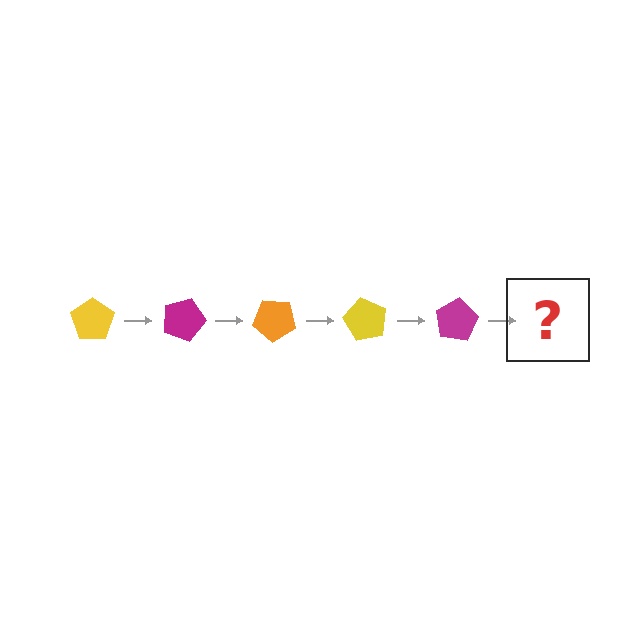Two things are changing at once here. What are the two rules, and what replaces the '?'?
The two rules are that it rotates 20 degrees each step and the color cycles through yellow, magenta, and orange. The '?' should be an orange pentagon, rotated 100 degrees from the start.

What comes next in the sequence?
The next element should be an orange pentagon, rotated 100 degrees from the start.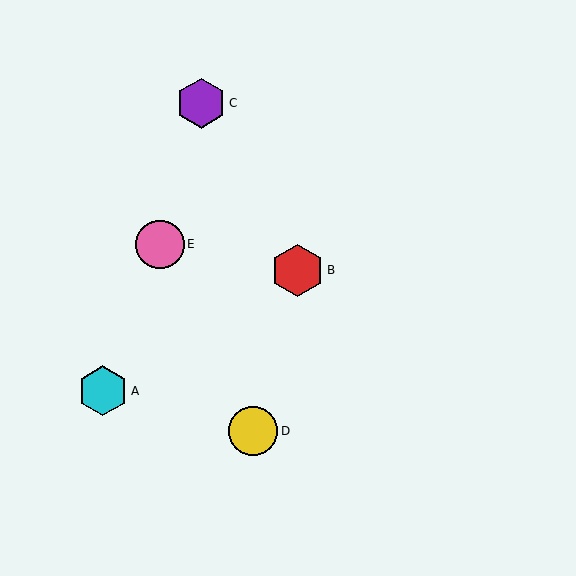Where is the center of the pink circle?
The center of the pink circle is at (160, 244).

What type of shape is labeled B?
Shape B is a red hexagon.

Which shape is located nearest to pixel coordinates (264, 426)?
The yellow circle (labeled D) at (253, 431) is nearest to that location.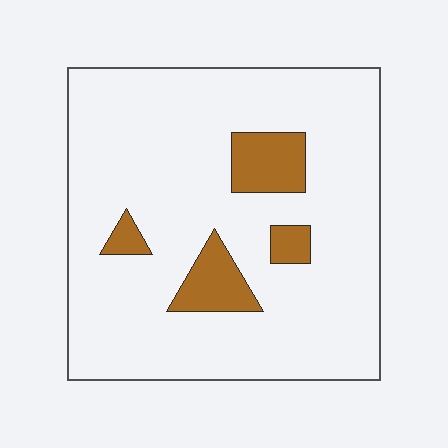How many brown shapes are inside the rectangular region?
4.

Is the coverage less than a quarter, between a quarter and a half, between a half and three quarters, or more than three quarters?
Less than a quarter.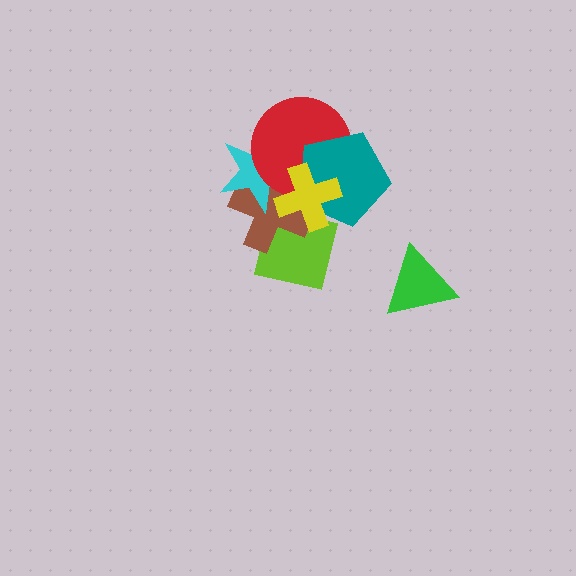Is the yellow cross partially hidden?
No, no other shape covers it.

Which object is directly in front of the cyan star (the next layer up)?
The red circle is directly in front of the cyan star.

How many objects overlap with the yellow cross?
5 objects overlap with the yellow cross.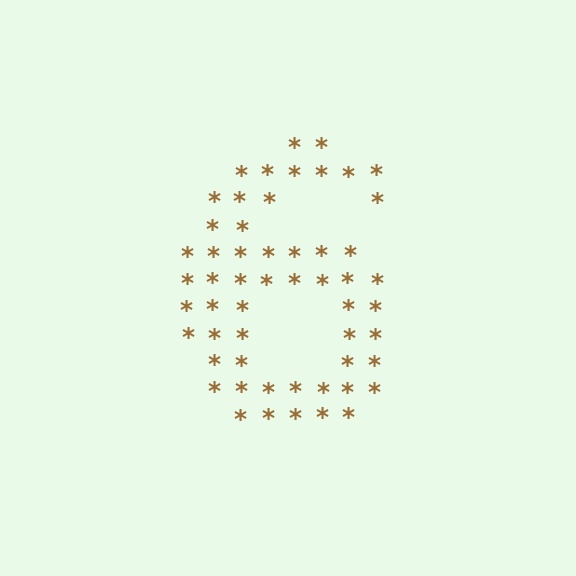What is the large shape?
The large shape is the digit 6.